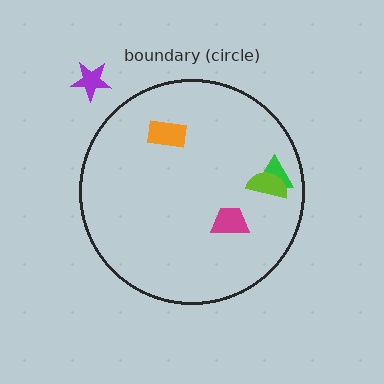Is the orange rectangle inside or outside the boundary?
Inside.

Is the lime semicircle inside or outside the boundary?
Inside.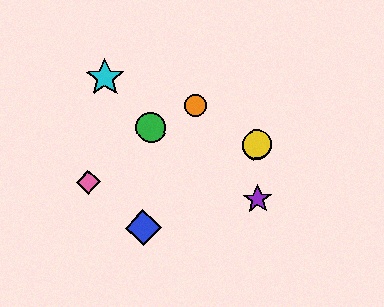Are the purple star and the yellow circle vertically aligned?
Yes, both are at x≈258.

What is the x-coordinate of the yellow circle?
The yellow circle is at x≈256.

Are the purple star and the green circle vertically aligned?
No, the purple star is at x≈258 and the green circle is at x≈151.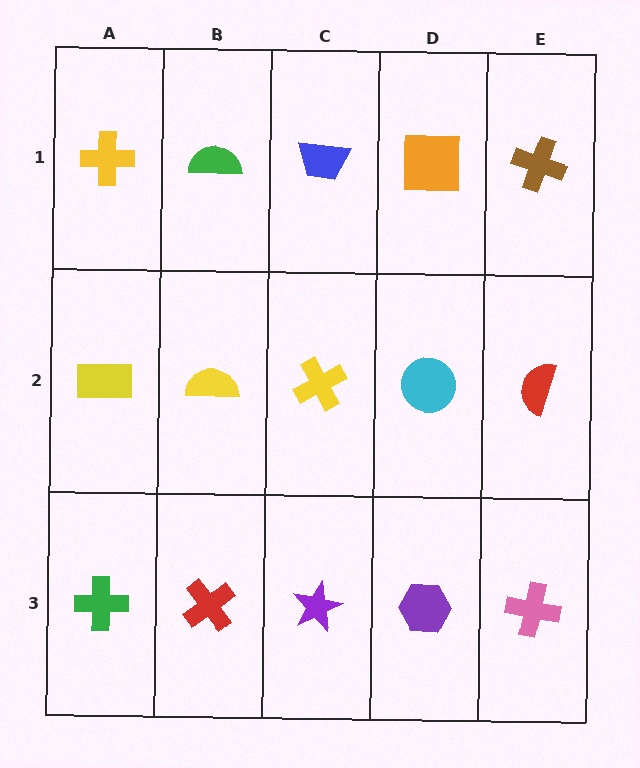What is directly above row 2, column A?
A yellow cross.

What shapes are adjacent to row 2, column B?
A green semicircle (row 1, column B), a red cross (row 3, column B), a yellow rectangle (row 2, column A), a yellow cross (row 2, column C).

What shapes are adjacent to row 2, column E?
A brown cross (row 1, column E), a pink cross (row 3, column E), a cyan circle (row 2, column D).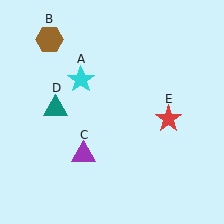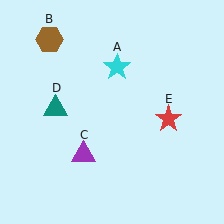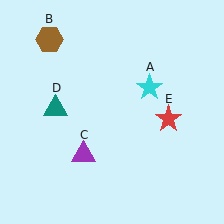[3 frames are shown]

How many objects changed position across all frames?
1 object changed position: cyan star (object A).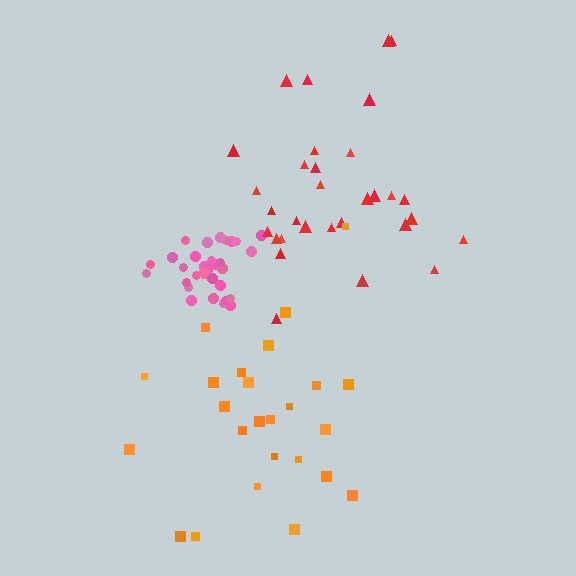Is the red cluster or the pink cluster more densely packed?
Pink.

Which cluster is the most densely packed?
Pink.